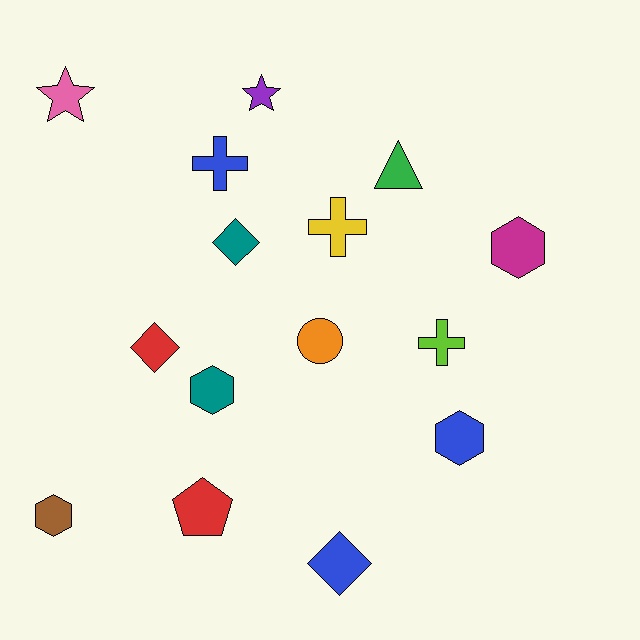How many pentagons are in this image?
There is 1 pentagon.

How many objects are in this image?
There are 15 objects.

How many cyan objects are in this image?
There are no cyan objects.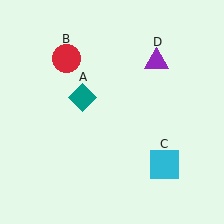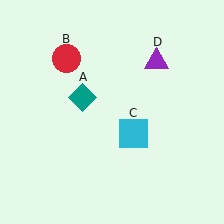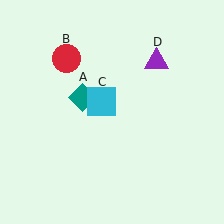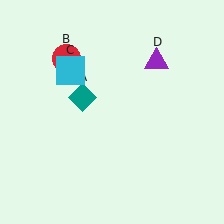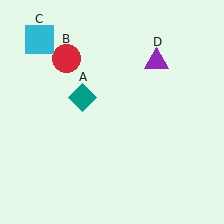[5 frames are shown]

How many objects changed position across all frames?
1 object changed position: cyan square (object C).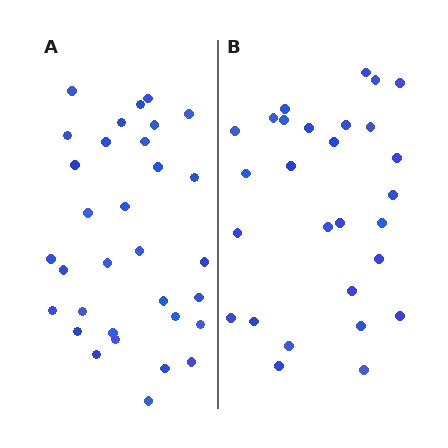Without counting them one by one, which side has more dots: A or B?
Region A (the left region) has more dots.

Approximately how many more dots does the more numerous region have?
Region A has about 4 more dots than region B.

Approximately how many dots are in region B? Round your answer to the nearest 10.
About 30 dots. (The exact count is 28, which rounds to 30.)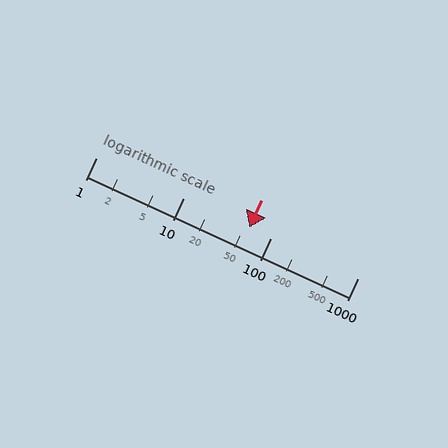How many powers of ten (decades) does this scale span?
The scale spans 3 decades, from 1 to 1000.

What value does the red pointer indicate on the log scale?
The pointer indicates approximately 57.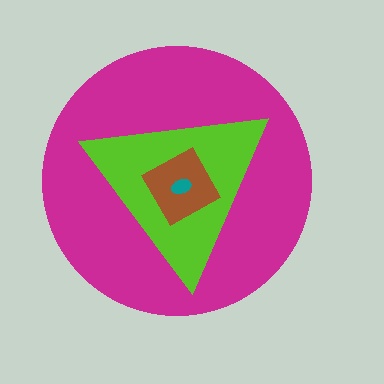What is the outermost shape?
The magenta circle.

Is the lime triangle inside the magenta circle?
Yes.